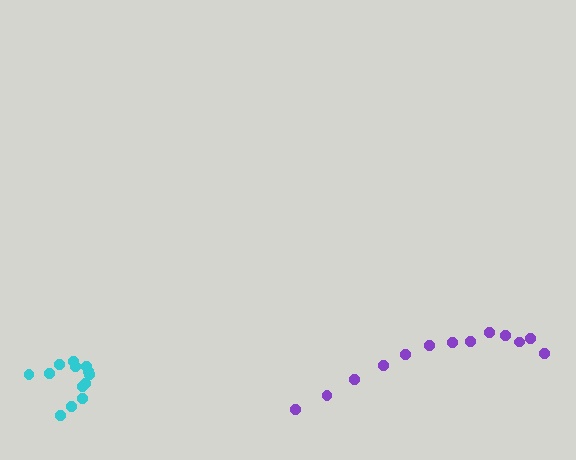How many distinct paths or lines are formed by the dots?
There are 2 distinct paths.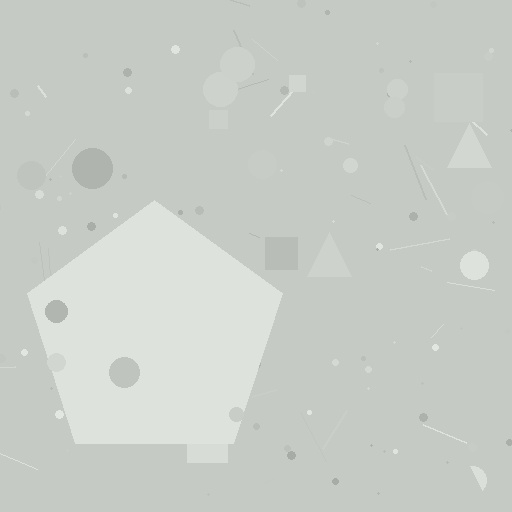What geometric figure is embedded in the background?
A pentagon is embedded in the background.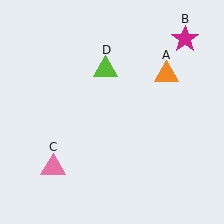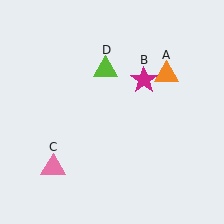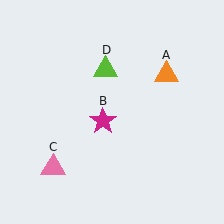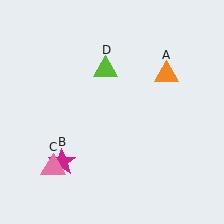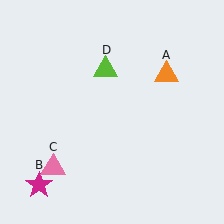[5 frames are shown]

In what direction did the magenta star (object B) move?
The magenta star (object B) moved down and to the left.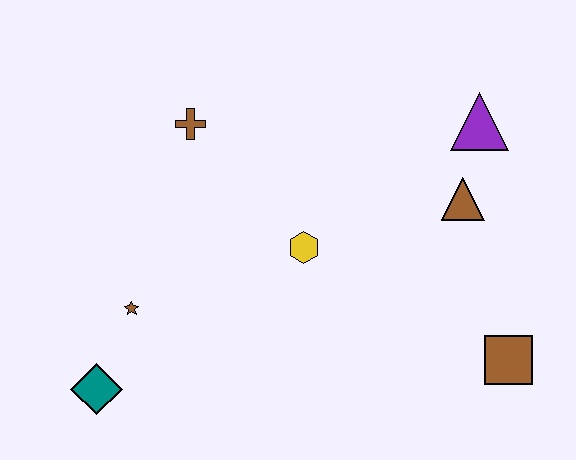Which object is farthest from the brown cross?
The brown square is farthest from the brown cross.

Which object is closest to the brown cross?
The yellow hexagon is closest to the brown cross.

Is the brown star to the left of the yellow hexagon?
Yes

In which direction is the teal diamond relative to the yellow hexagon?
The teal diamond is to the left of the yellow hexagon.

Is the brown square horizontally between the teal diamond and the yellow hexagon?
No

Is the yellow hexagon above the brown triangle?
No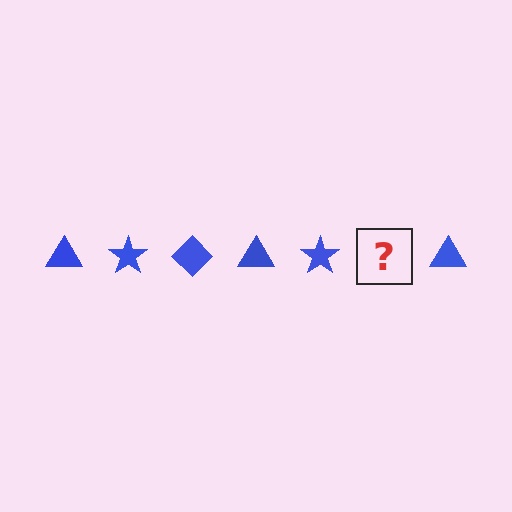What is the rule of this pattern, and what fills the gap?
The rule is that the pattern cycles through triangle, star, diamond shapes in blue. The gap should be filled with a blue diamond.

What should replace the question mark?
The question mark should be replaced with a blue diamond.